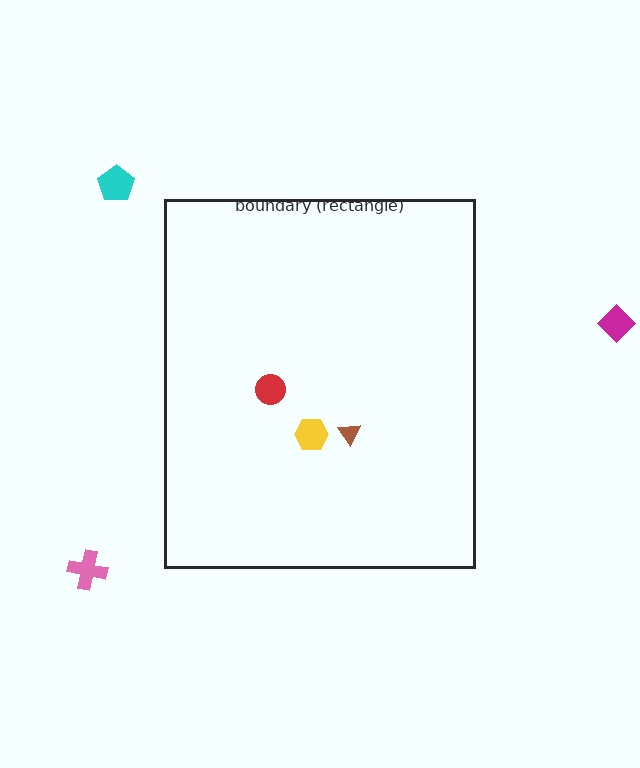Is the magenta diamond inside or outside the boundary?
Outside.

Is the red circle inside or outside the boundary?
Inside.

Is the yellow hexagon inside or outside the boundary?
Inside.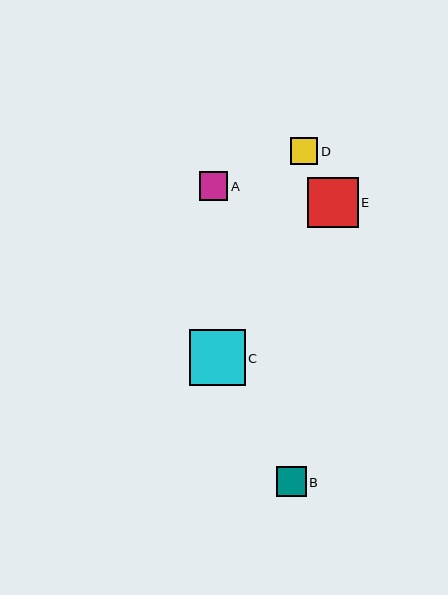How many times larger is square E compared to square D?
Square E is approximately 1.9 times the size of square D.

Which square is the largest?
Square C is the largest with a size of approximately 56 pixels.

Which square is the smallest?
Square D is the smallest with a size of approximately 28 pixels.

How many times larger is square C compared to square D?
Square C is approximately 2.0 times the size of square D.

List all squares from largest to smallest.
From largest to smallest: C, E, B, A, D.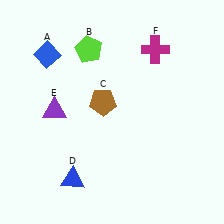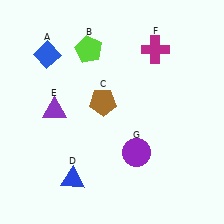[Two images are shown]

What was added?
A purple circle (G) was added in Image 2.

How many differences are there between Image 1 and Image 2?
There is 1 difference between the two images.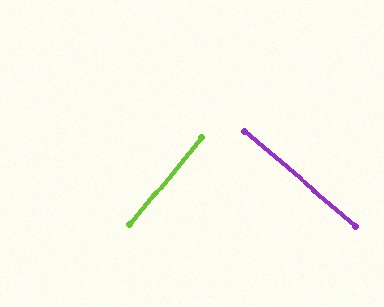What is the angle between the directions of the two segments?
Approximately 89 degrees.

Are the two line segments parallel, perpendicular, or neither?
Perpendicular — they meet at approximately 89°.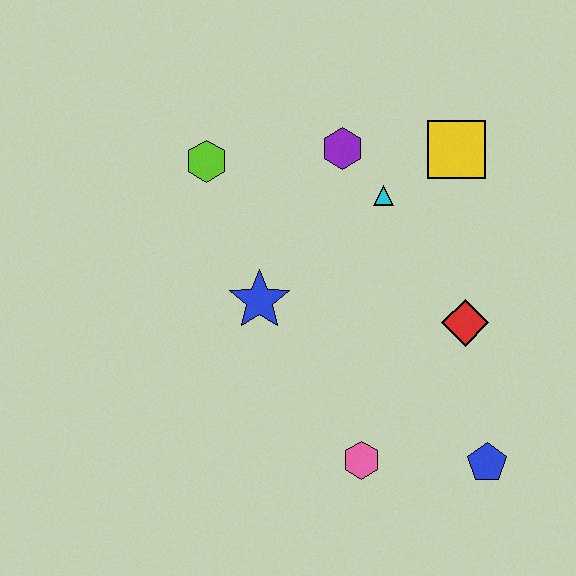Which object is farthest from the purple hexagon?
The blue pentagon is farthest from the purple hexagon.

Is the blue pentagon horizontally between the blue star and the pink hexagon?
No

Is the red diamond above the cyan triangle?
No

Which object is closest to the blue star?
The lime hexagon is closest to the blue star.